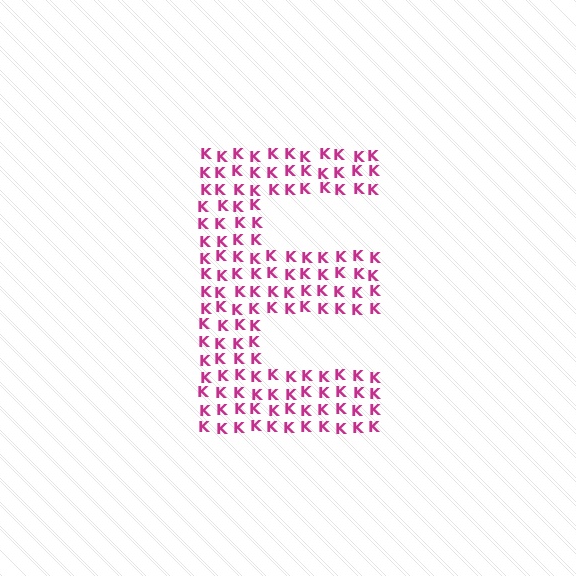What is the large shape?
The large shape is the letter E.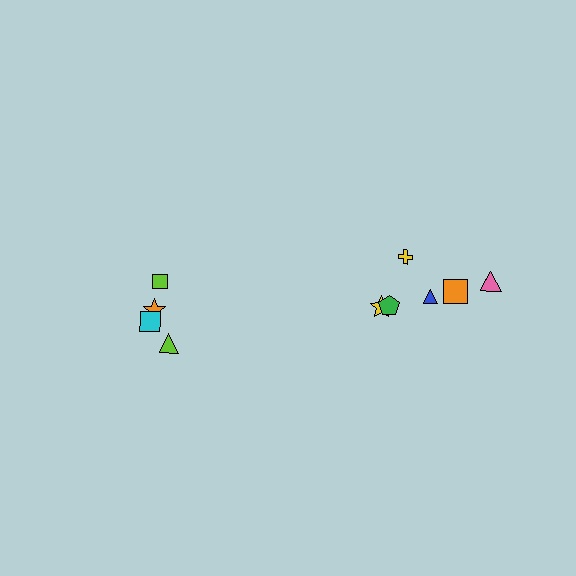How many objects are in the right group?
There are 6 objects.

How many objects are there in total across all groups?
There are 10 objects.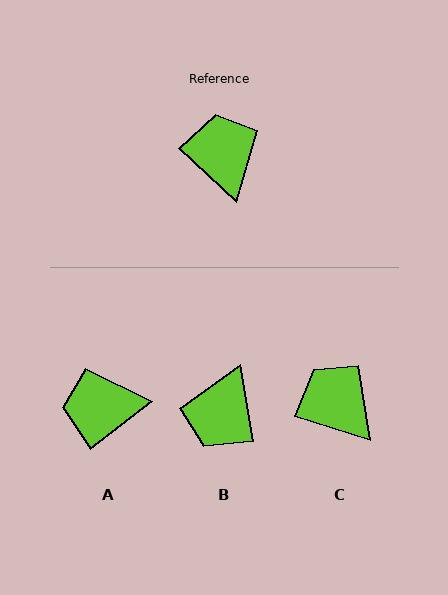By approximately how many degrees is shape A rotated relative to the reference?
Approximately 80 degrees counter-clockwise.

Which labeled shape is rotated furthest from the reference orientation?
B, about 143 degrees away.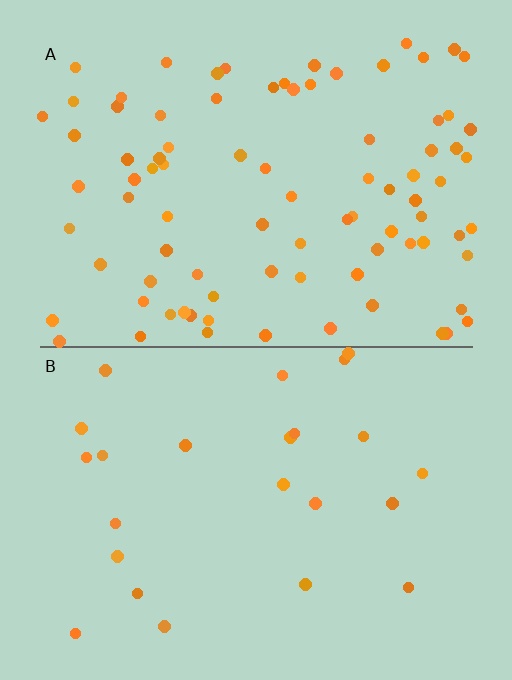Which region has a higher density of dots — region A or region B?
A (the top).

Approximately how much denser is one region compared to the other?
Approximately 3.6× — region A over region B.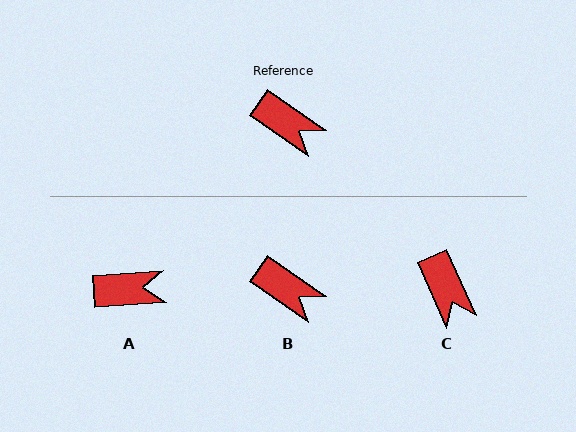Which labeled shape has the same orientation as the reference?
B.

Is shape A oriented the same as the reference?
No, it is off by about 39 degrees.